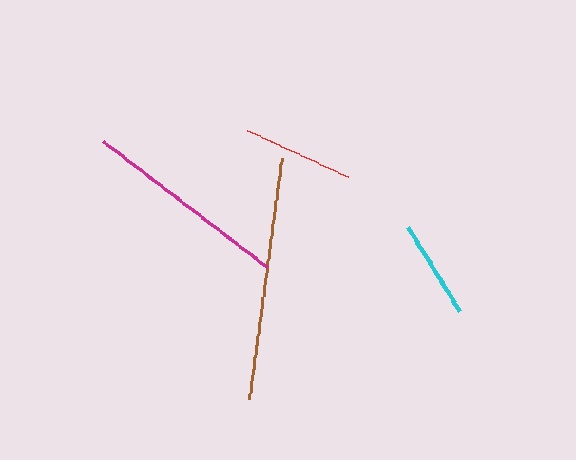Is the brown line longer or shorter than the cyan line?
The brown line is longer than the cyan line.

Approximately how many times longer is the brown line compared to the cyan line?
The brown line is approximately 2.5 times the length of the cyan line.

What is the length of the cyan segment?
The cyan segment is approximately 98 pixels long.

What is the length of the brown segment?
The brown segment is approximately 243 pixels long.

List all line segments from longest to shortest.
From longest to shortest: brown, magenta, red, cyan.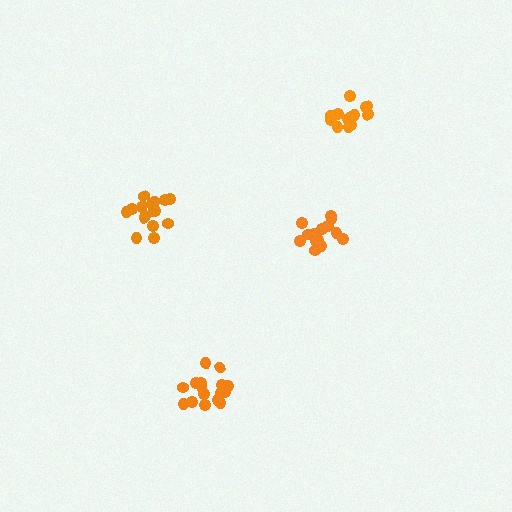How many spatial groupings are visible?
There are 4 spatial groupings.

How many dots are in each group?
Group 1: 14 dots, Group 2: 16 dots, Group 3: 13 dots, Group 4: 17 dots (60 total).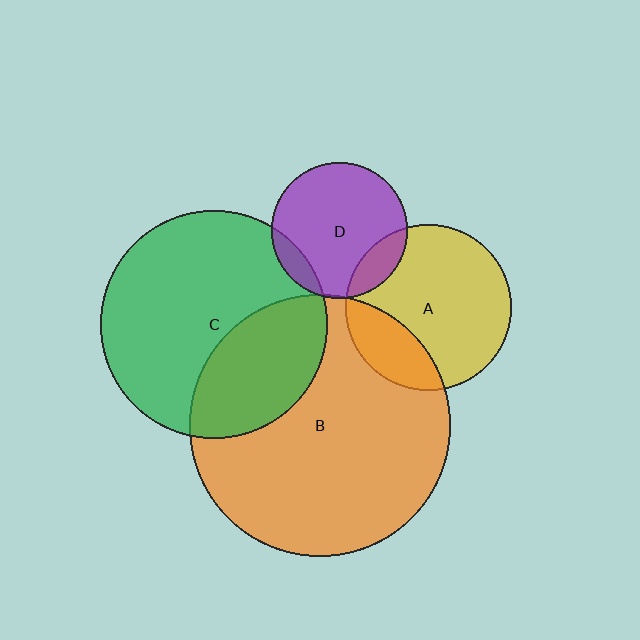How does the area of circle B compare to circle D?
Approximately 3.7 times.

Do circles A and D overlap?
Yes.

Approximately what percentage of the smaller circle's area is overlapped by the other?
Approximately 15%.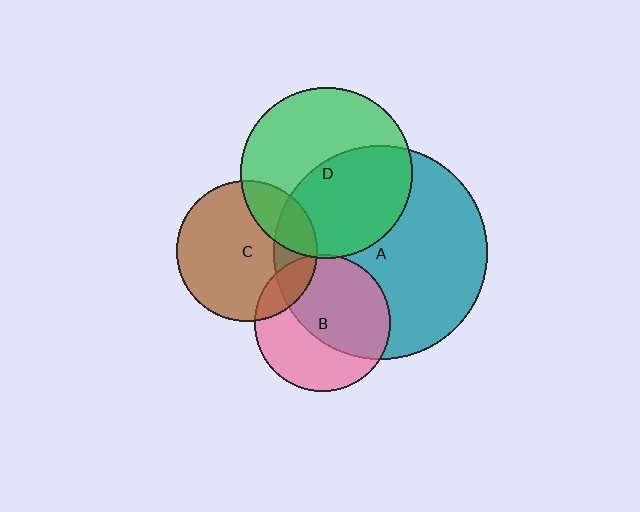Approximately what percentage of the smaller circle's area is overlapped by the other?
Approximately 20%.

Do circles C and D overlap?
Yes.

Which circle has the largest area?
Circle A (teal).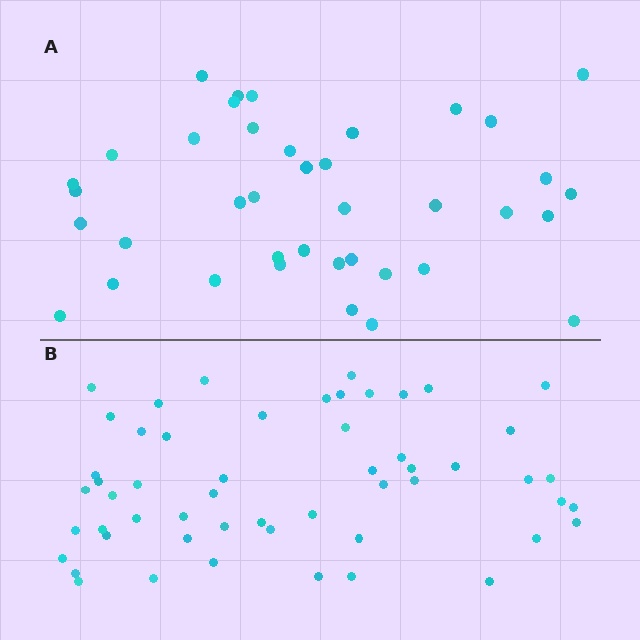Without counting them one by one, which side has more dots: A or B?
Region B (the bottom region) has more dots.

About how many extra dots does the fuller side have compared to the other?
Region B has approximately 15 more dots than region A.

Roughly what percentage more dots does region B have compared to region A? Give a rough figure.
About 40% more.